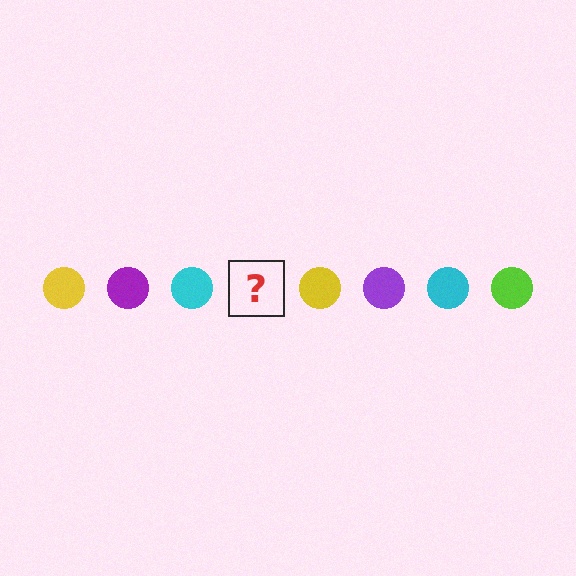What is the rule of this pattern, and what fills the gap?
The rule is that the pattern cycles through yellow, purple, cyan, lime circles. The gap should be filled with a lime circle.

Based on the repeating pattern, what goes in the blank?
The blank should be a lime circle.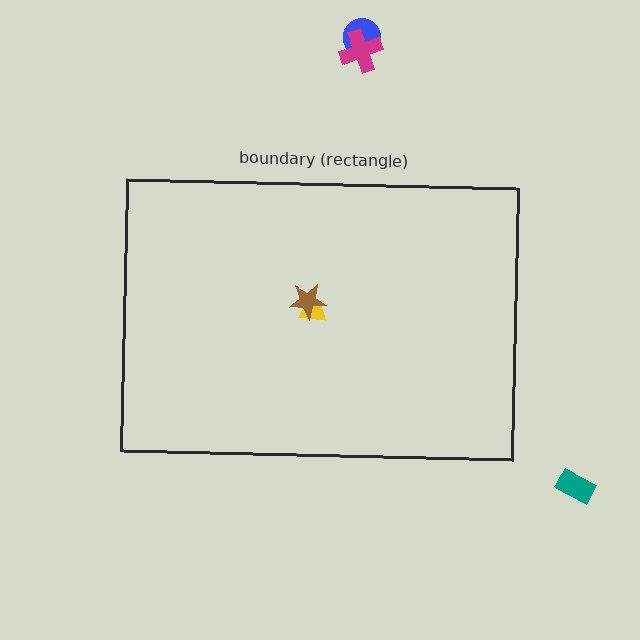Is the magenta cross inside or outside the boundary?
Outside.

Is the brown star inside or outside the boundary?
Inside.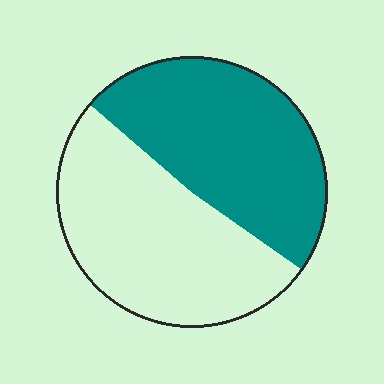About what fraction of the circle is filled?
About one half (1/2).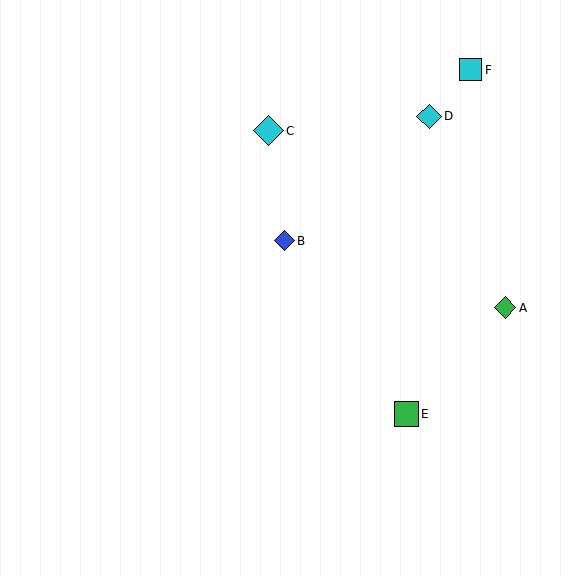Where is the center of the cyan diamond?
The center of the cyan diamond is at (429, 116).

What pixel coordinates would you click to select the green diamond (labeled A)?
Click at (505, 308) to select the green diamond A.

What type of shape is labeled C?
Shape C is a cyan diamond.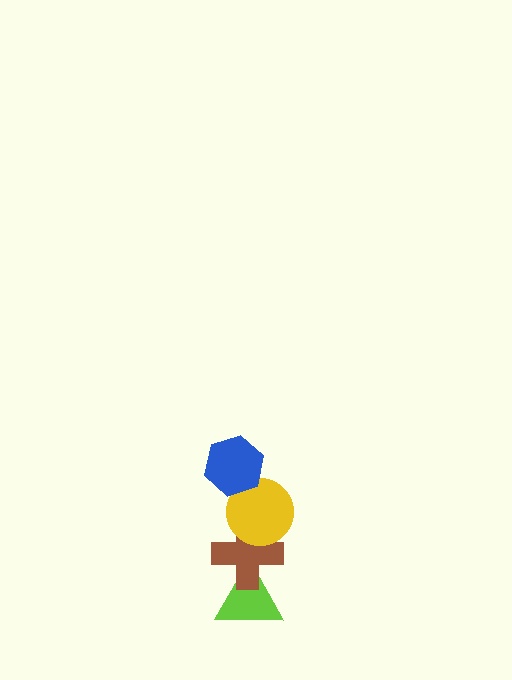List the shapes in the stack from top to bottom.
From top to bottom: the blue hexagon, the yellow circle, the brown cross, the lime triangle.